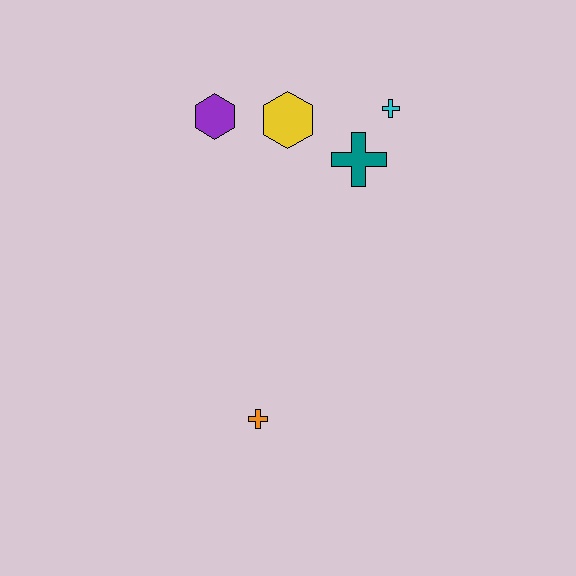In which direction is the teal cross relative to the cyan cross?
The teal cross is below the cyan cross.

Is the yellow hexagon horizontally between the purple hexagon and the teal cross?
Yes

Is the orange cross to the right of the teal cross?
No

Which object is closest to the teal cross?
The cyan cross is closest to the teal cross.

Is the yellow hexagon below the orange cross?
No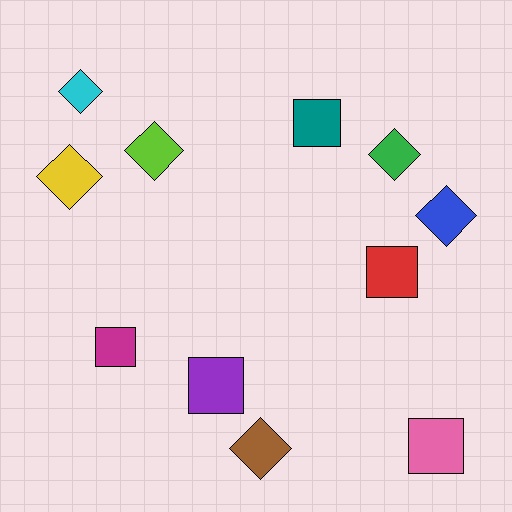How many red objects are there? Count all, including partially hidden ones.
There is 1 red object.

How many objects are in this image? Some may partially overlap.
There are 11 objects.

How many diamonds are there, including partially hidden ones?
There are 6 diamonds.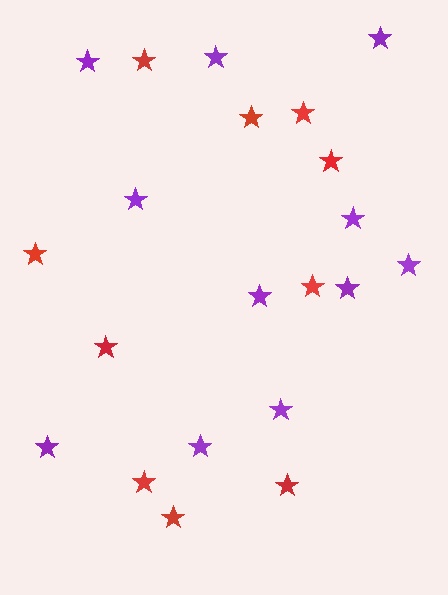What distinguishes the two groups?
There are 2 groups: one group of purple stars (11) and one group of red stars (10).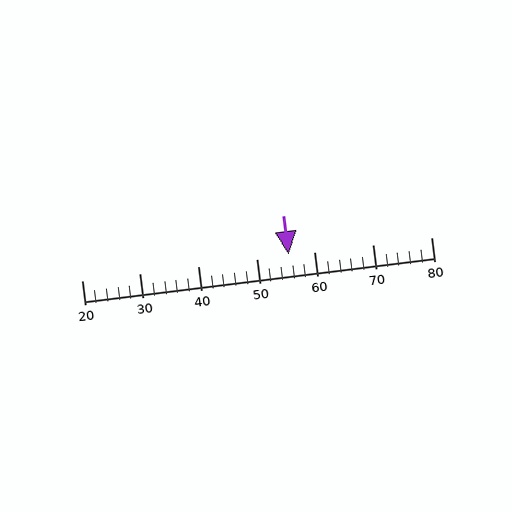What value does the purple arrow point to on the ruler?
The purple arrow points to approximately 56.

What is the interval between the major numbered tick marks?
The major tick marks are spaced 10 units apart.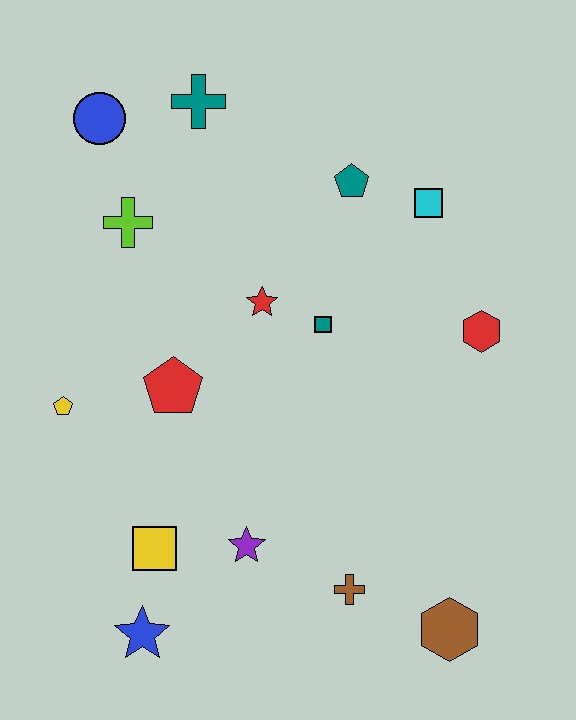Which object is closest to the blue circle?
The teal cross is closest to the blue circle.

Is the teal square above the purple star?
Yes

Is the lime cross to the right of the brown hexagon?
No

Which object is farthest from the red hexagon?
The blue star is farthest from the red hexagon.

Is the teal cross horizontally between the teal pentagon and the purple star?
No